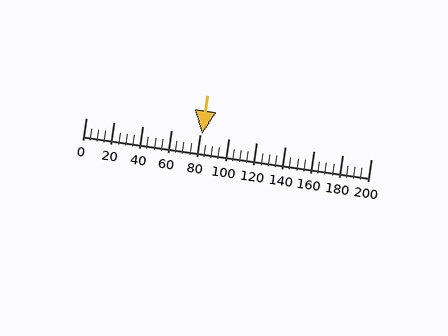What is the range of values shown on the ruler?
The ruler shows values from 0 to 200.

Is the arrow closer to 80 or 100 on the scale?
The arrow is closer to 80.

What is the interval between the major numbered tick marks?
The major tick marks are spaced 20 units apart.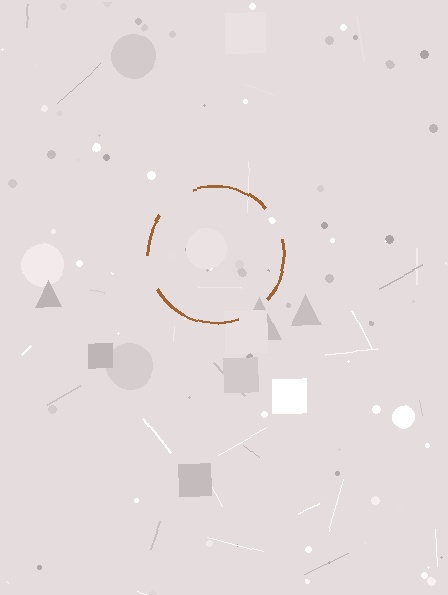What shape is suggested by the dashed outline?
The dashed outline suggests a circle.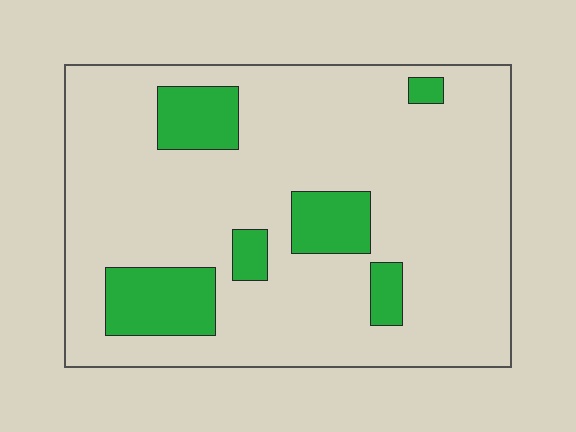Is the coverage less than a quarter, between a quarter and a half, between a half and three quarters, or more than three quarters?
Less than a quarter.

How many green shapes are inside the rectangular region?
6.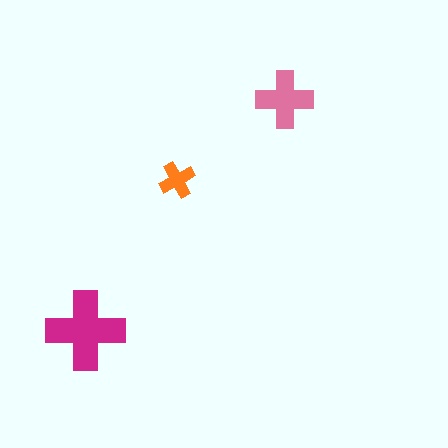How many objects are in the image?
There are 3 objects in the image.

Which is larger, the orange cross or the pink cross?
The pink one.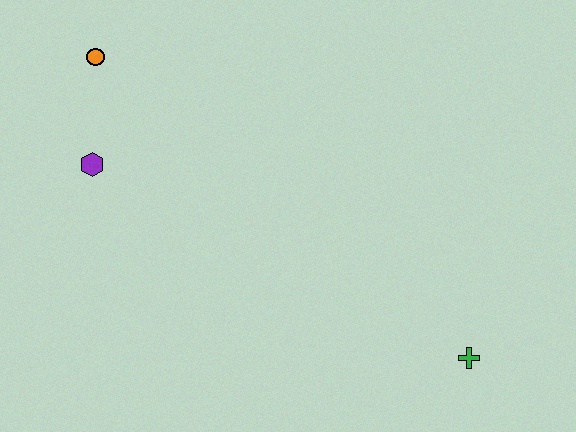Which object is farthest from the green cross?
The orange circle is farthest from the green cross.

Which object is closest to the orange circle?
The purple hexagon is closest to the orange circle.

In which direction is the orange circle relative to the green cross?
The orange circle is to the left of the green cross.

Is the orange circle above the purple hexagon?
Yes